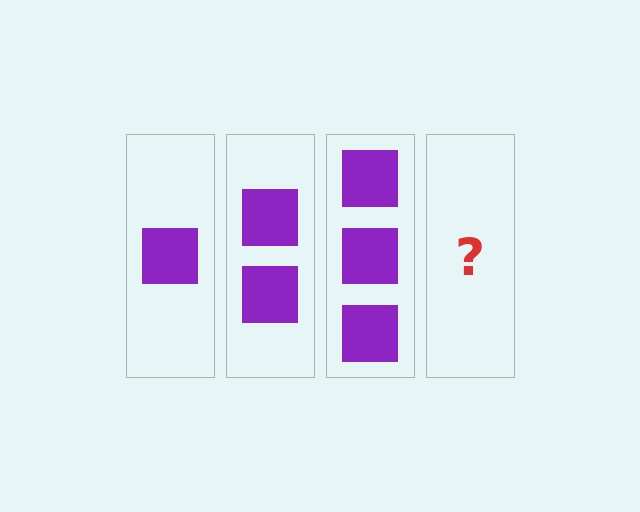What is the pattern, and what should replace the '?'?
The pattern is that each step adds one more square. The '?' should be 4 squares.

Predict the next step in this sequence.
The next step is 4 squares.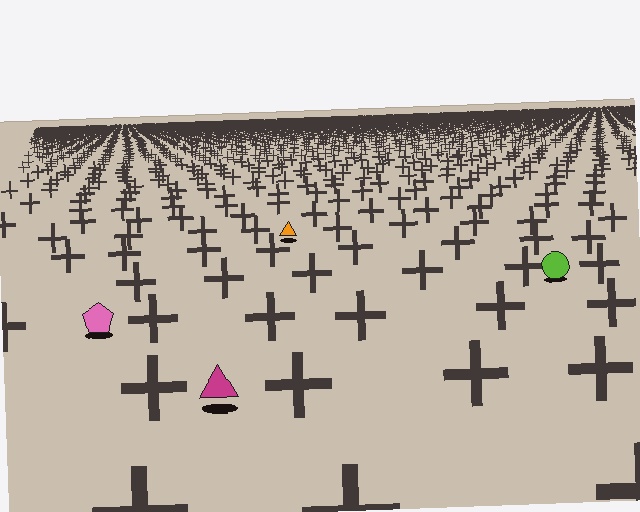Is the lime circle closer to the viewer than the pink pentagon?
No. The pink pentagon is closer — you can tell from the texture gradient: the ground texture is coarser near it.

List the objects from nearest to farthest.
From nearest to farthest: the magenta triangle, the pink pentagon, the lime circle, the orange triangle.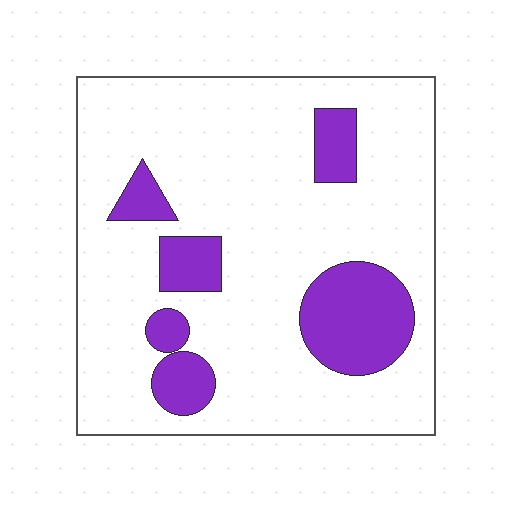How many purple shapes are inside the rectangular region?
6.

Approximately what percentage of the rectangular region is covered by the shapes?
Approximately 20%.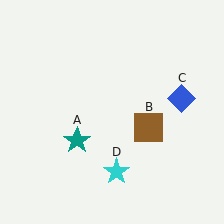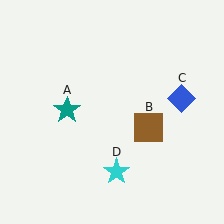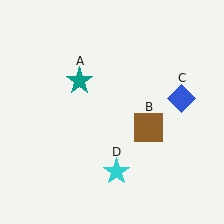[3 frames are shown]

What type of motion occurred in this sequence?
The teal star (object A) rotated clockwise around the center of the scene.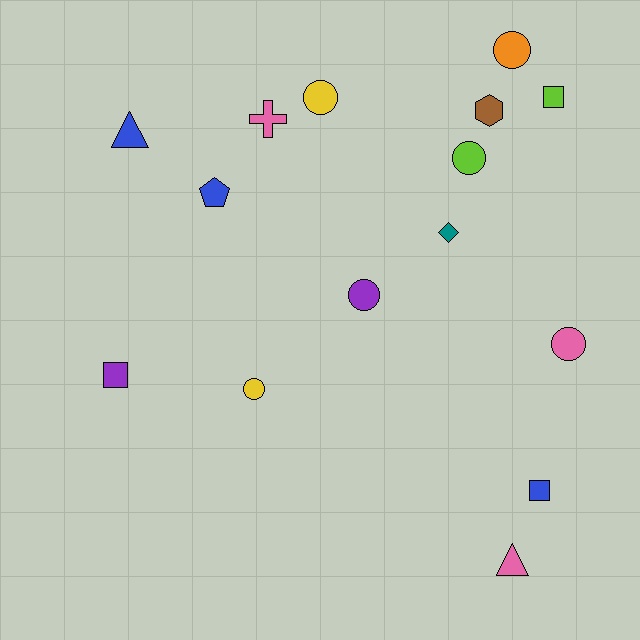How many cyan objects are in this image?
There are no cyan objects.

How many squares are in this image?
There are 3 squares.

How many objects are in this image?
There are 15 objects.